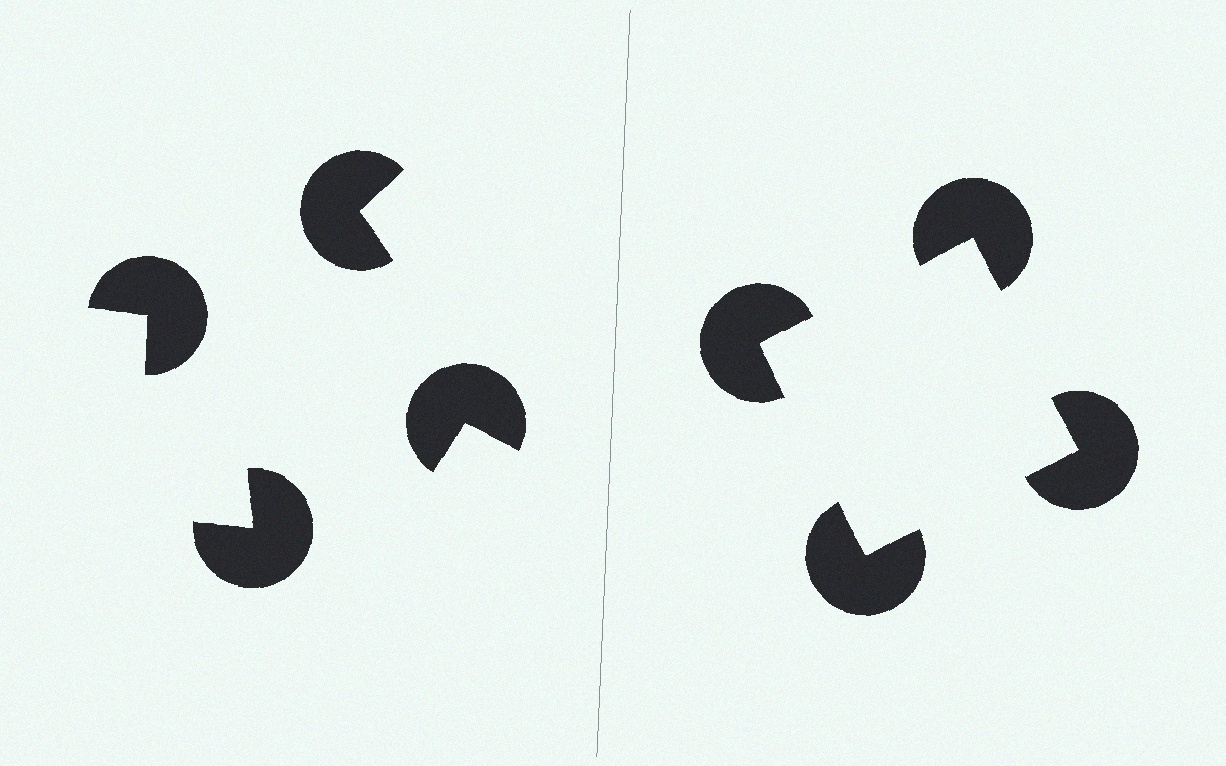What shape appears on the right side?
An illusory square.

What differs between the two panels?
The pac-man discs are positioned identically on both sides; only the wedge orientations differ. On the right they align to a square; on the left they are misaligned.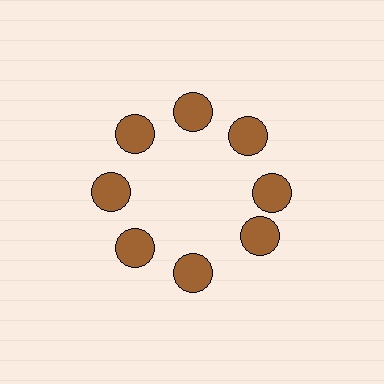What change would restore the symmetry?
The symmetry would be restored by rotating it back into even spacing with its neighbors so that all 8 circles sit at equal angles and equal distance from the center.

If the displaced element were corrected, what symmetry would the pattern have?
It would have 8-fold rotational symmetry — the pattern would map onto itself every 45 degrees.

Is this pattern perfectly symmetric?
No. The 8 brown circles are arranged in a ring, but one element near the 4 o'clock position is rotated out of alignment along the ring, breaking the 8-fold rotational symmetry.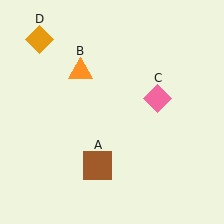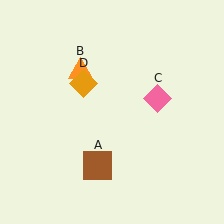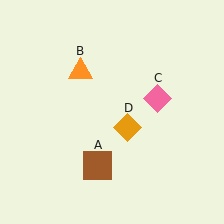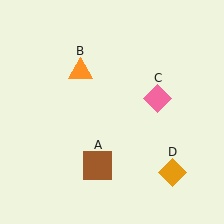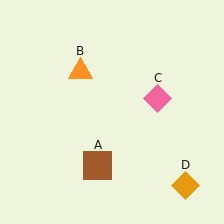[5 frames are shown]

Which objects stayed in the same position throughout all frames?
Brown square (object A) and orange triangle (object B) and pink diamond (object C) remained stationary.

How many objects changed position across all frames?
1 object changed position: orange diamond (object D).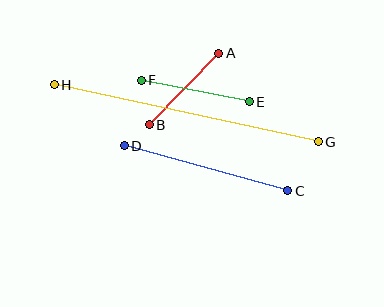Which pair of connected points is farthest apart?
Points G and H are farthest apart.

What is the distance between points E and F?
The distance is approximately 110 pixels.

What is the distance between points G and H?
The distance is approximately 270 pixels.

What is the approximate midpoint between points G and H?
The midpoint is at approximately (186, 113) pixels.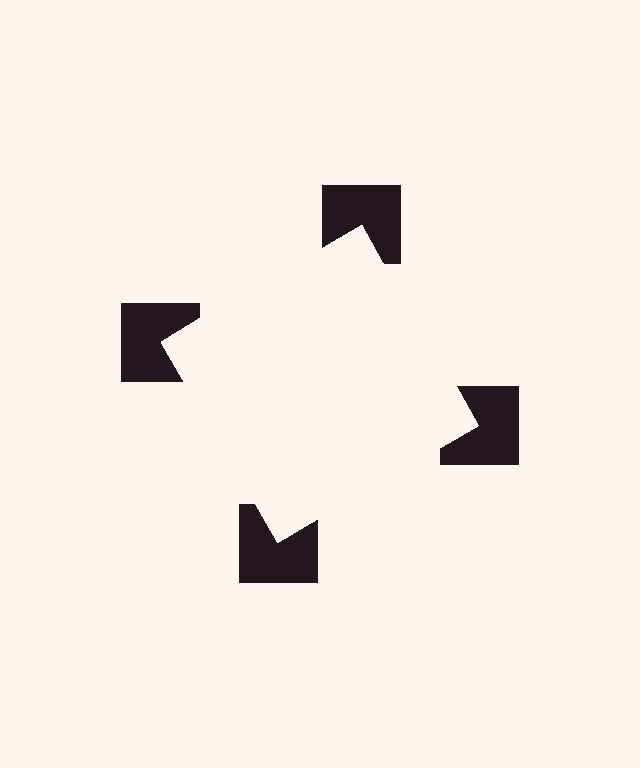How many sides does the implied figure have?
4 sides.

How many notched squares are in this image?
There are 4 — one at each vertex of the illusory square.